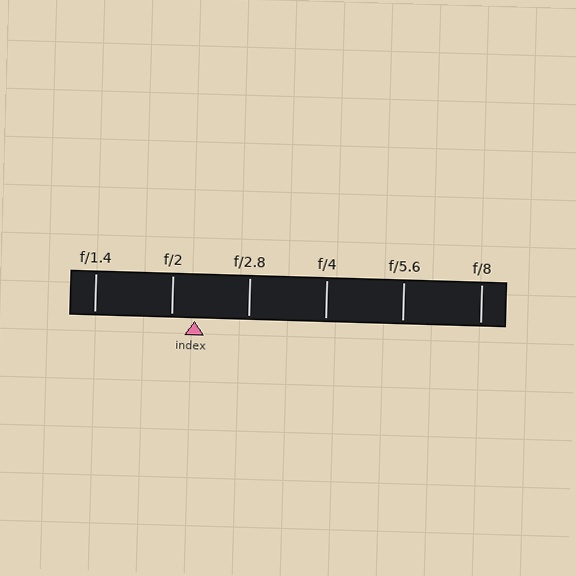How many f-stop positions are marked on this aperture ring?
There are 6 f-stop positions marked.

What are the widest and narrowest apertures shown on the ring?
The widest aperture shown is f/1.4 and the narrowest is f/8.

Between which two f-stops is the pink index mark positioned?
The index mark is between f/2 and f/2.8.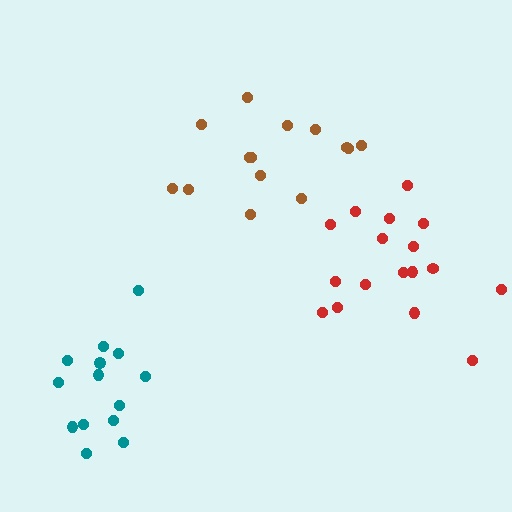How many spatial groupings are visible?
There are 3 spatial groupings.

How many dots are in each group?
Group 1: 17 dots, Group 2: 14 dots, Group 3: 14 dots (45 total).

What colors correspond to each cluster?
The clusters are colored: red, brown, teal.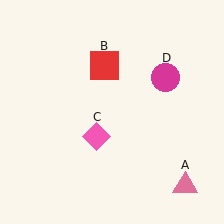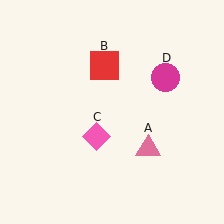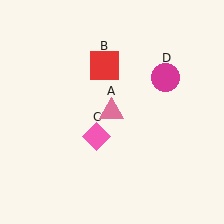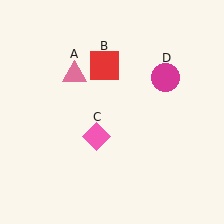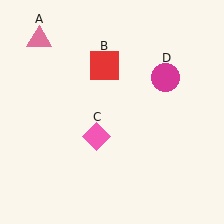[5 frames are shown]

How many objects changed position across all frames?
1 object changed position: pink triangle (object A).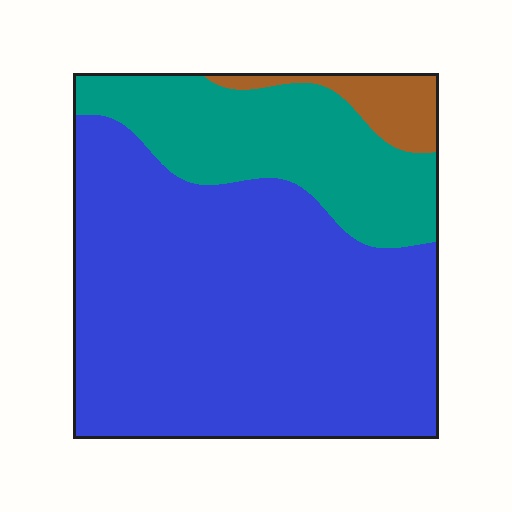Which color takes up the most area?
Blue, at roughly 70%.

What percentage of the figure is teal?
Teal covers about 25% of the figure.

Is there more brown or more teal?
Teal.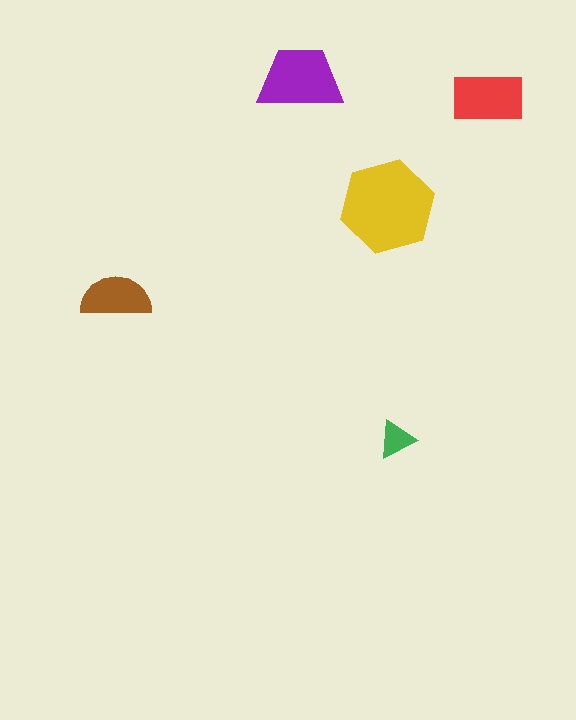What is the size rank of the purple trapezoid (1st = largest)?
2nd.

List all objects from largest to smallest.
The yellow hexagon, the purple trapezoid, the red rectangle, the brown semicircle, the green triangle.